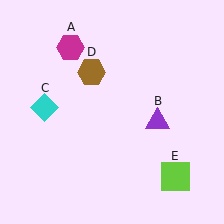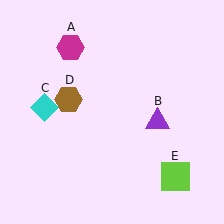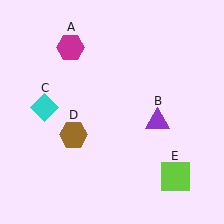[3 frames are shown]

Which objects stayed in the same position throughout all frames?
Magenta hexagon (object A) and purple triangle (object B) and cyan diamond (object C) and lime square (object E) remained stationary.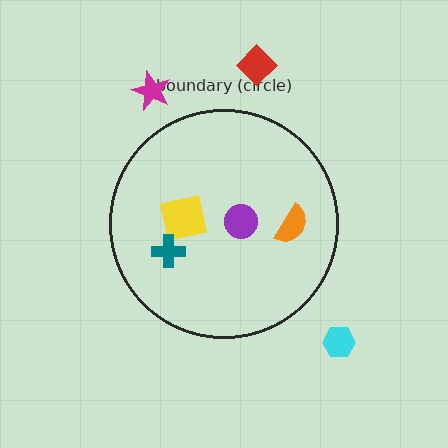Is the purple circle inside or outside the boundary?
Inside.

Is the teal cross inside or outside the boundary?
Inside.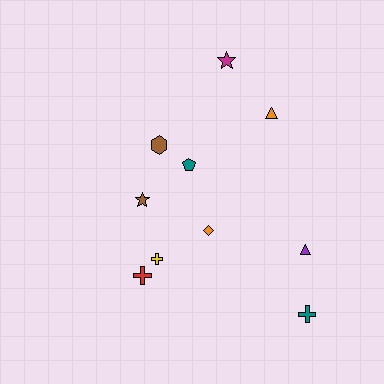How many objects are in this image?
There are 10 objects.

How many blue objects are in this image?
There are no blue objects.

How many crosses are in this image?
There are 3 crosses.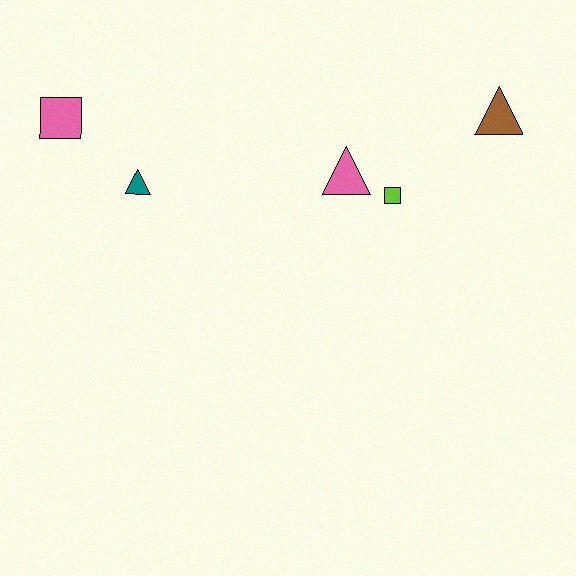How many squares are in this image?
There are 2 squares.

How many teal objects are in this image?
There is 1 teal object.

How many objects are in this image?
There are 5 objects.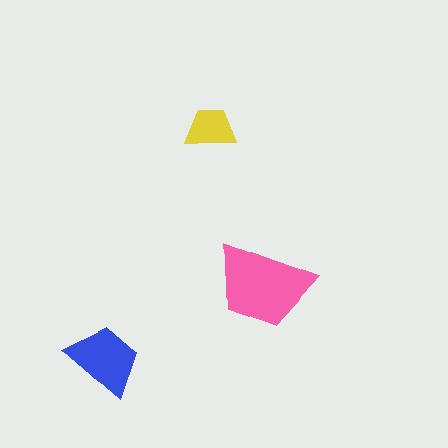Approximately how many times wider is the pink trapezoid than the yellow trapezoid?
About 2 times wider.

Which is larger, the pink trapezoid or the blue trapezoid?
The pink one.